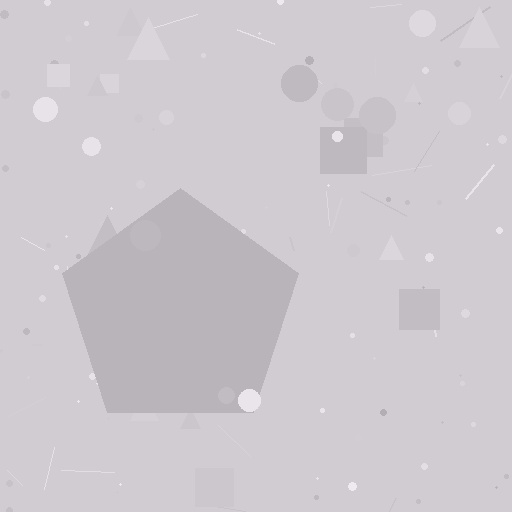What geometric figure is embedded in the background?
A pentagon is embedded in the background.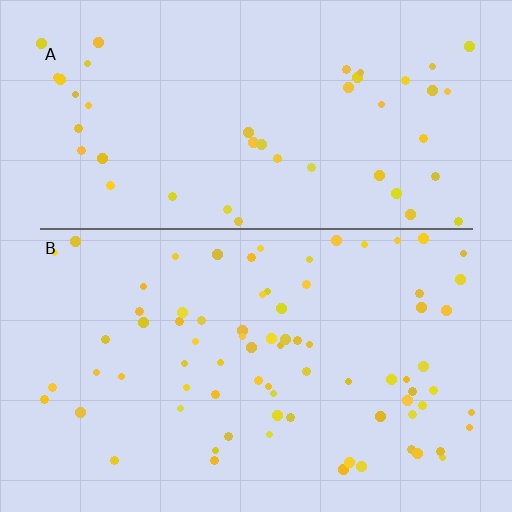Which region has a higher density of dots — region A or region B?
B (the bottom).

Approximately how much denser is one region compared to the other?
Approximately 1.7× — region B over region A.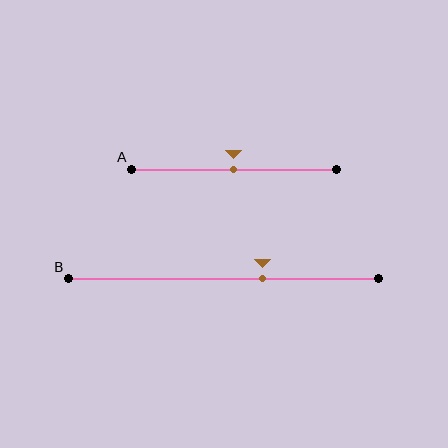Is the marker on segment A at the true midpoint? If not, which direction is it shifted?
Yes, the marker on segment A is at the true midpoint.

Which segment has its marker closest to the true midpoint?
Segment A has its marker closest to the true midpoint.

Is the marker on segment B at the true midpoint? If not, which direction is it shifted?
No, the marker on segment B is shifted to the right by about 12% of the segment length.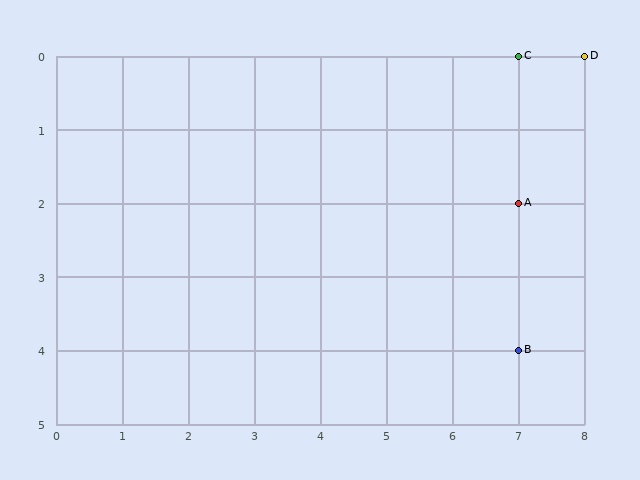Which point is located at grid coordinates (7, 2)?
Point A is at (7, 2).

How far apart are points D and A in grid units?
Points D and A are 1 column and 2 rows apart (about 2.2 grid units diagonally).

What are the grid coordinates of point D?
Point D is at grid coordinates (8, 0).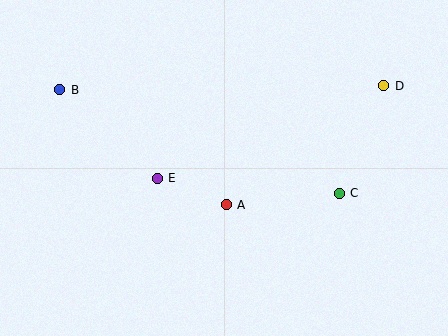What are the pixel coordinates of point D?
Point D is at (384, 86).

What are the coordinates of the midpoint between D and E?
The midpoint between D and E is at (271, 132).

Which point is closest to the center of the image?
Point A at (226, 205) is closest to the center.